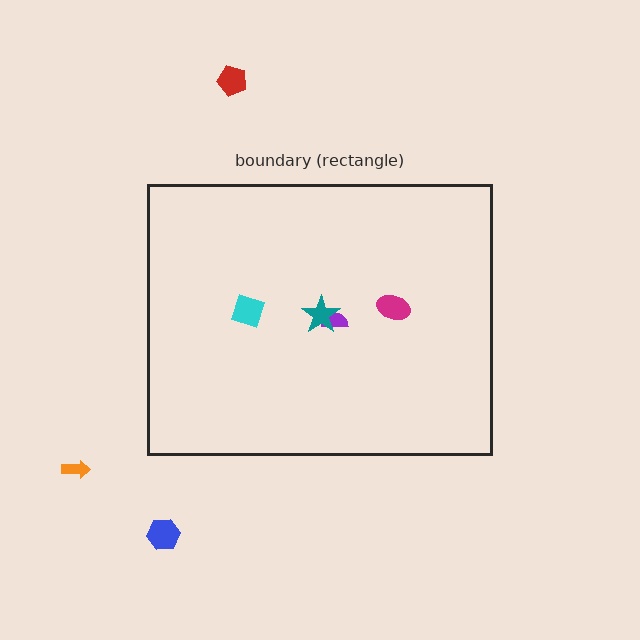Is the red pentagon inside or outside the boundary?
Outside.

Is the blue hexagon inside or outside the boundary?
Outside.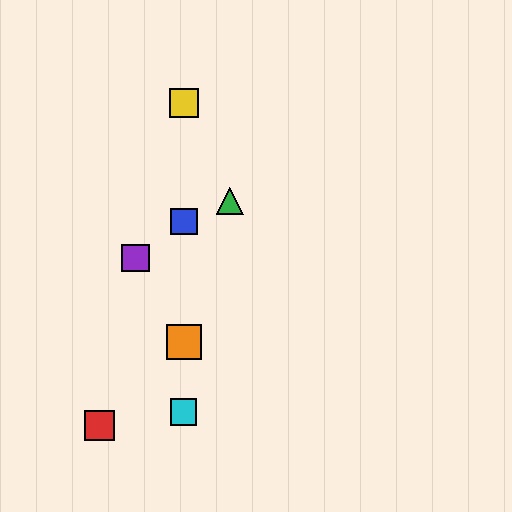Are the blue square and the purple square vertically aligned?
No, the blue square is at x≈184 and the purple square is at x≈136.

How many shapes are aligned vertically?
4 shapes (the blue square, the yellow square, the orange square, the cyan square) are aligned vertically.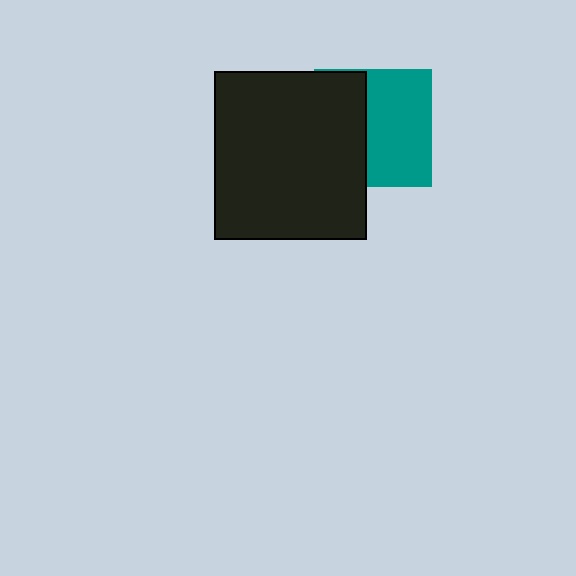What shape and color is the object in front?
The object in front is a black rectangle.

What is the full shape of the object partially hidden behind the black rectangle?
The partially hidden object is a teal square.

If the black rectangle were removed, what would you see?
You would see the complete teal square.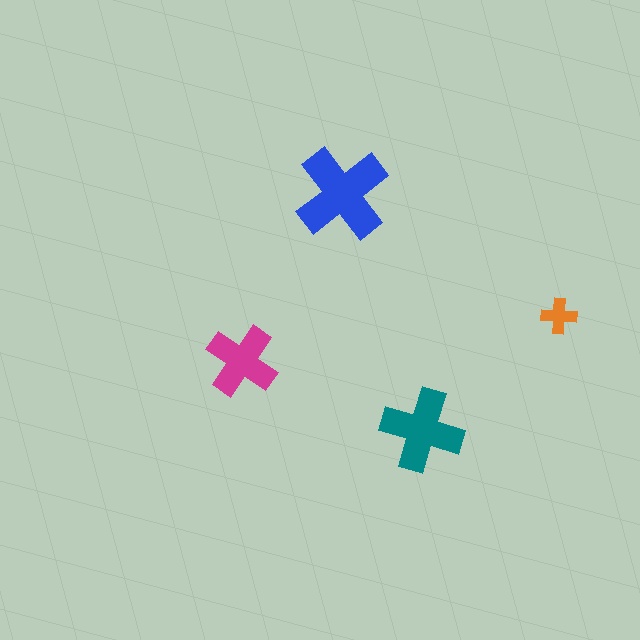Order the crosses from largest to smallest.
the blue one, the teal one, the magenta one, the orange one.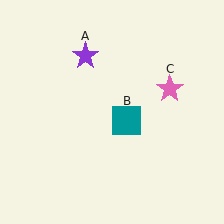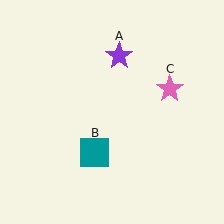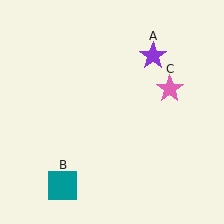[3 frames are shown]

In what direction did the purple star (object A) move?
The purple star (object A) moved right.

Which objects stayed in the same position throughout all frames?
Pink star (object C) remained stationary.